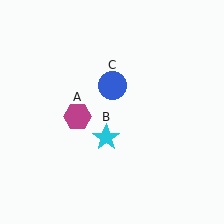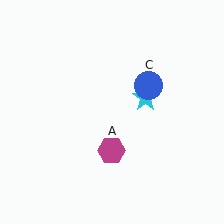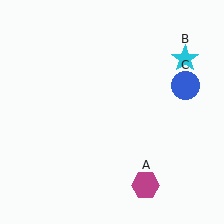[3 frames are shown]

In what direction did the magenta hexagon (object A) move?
The magenta hexagon (object A) moved down and to the right.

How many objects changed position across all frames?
3 objects changed position: magenta hexagon (object A), cyan star (object B), blue circle (object C).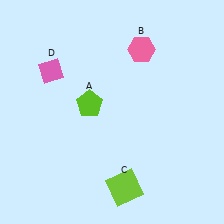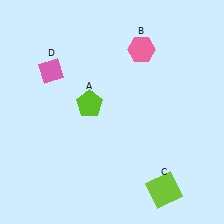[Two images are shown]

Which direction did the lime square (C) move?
The lime square (C) moved right.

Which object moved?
The lime square (C) moved right.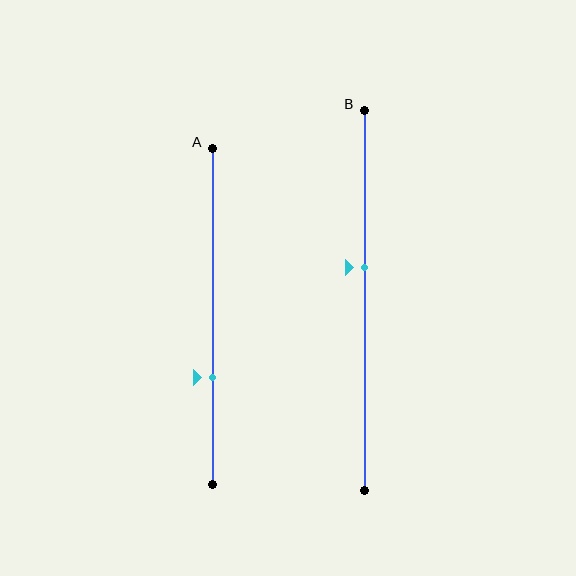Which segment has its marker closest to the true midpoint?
Segment B has its marker closest to the true midpoint.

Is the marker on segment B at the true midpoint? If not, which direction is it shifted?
No, the marker on segment B is shifted upward by about 9% of the segment length.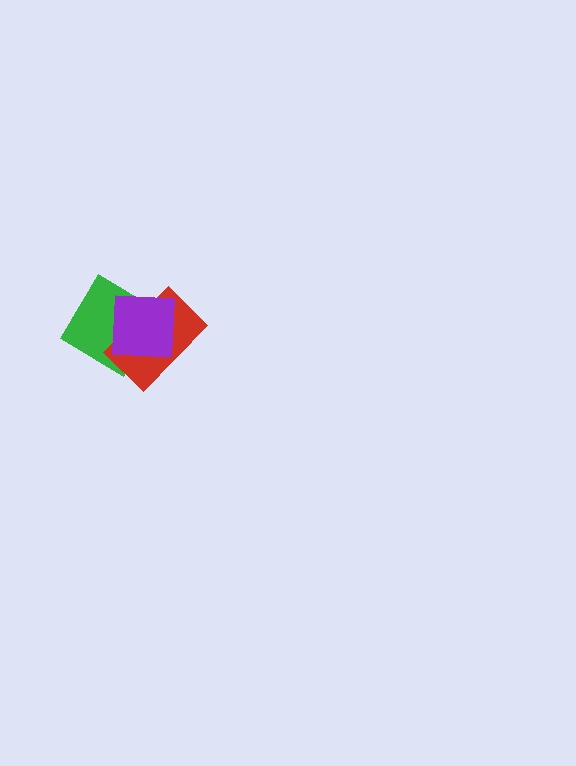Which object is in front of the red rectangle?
The purple square is in front of the red rectangle.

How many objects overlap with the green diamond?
2 objects overlap with the green diamond.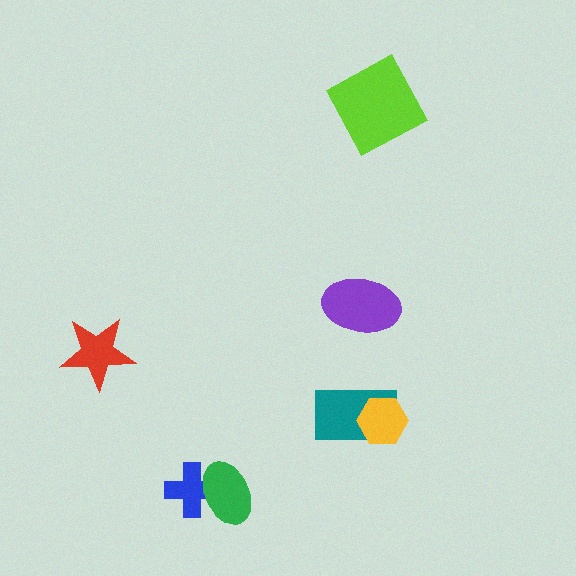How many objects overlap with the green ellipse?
1 object overlaps with the green ellipse.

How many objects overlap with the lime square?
0 objects overlap with the lime square.